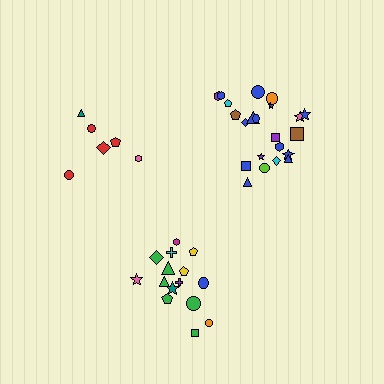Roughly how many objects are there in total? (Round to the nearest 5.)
Roughly 45 objects in total.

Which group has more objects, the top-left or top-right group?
The top-right group.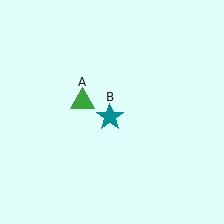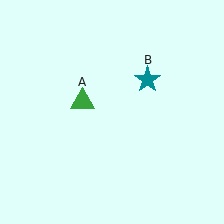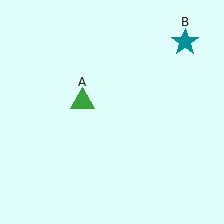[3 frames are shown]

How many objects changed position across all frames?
1 object changed position: teal star (object B).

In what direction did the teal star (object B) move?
The teal star (object B) moved up and to the right.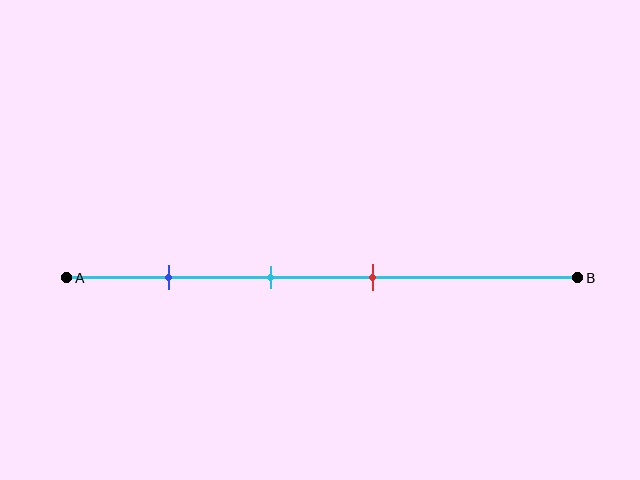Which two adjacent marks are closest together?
The cyan and red marks are the closest adjacent pair.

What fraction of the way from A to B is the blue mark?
The blue mark is approximately 20% (0.2) of the way from A to B.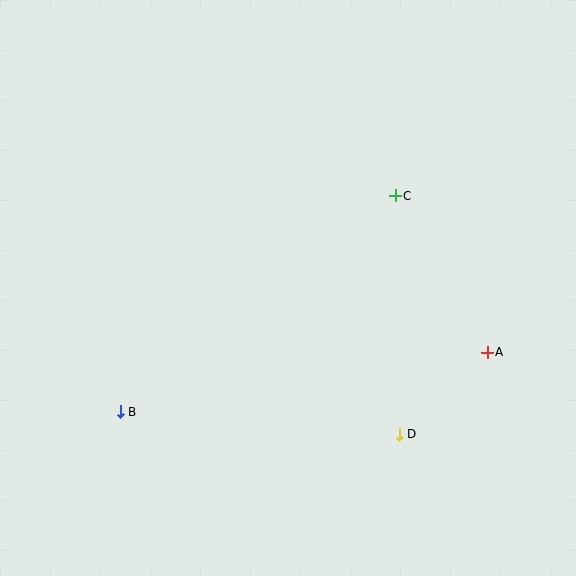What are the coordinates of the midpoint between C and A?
The midpoint between C and A is at (441, 274).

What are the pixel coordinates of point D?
Point D is at (399, 434).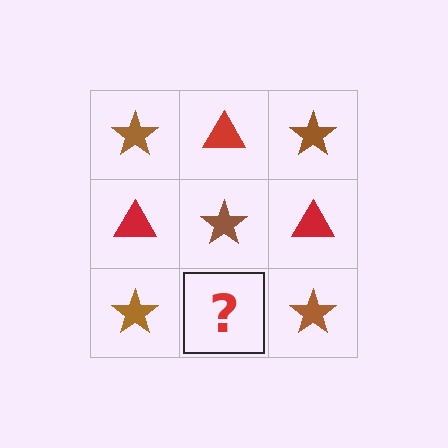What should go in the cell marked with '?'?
The missing cell should contain a red triangle.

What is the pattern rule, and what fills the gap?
The rule is that it alternates brown star and red triangle in a checkerboard pattern. The gap should be filled with a red triangle.